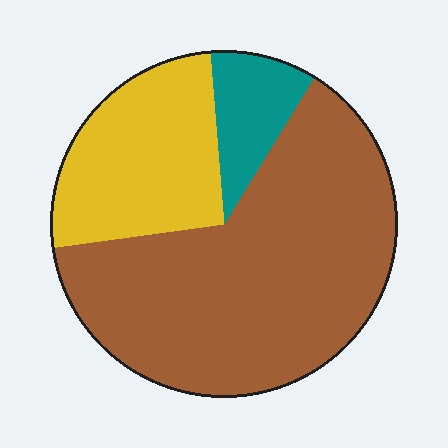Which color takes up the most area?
Brown, at roughly 65%.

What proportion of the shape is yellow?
Yellow covers about 25% of the shape.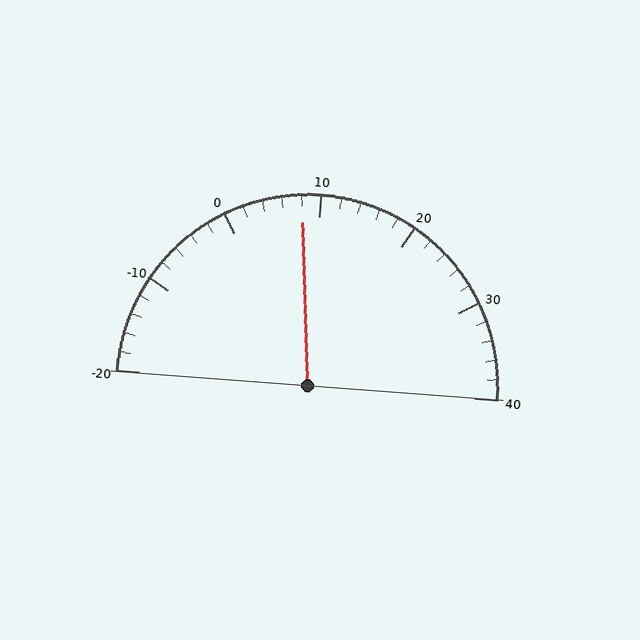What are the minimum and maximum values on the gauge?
The gauge ranges from -20 to 40.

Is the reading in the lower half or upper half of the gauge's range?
The reading is in the lower half of the range (-20 to 40).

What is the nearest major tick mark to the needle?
The nearest major tick mark is 10.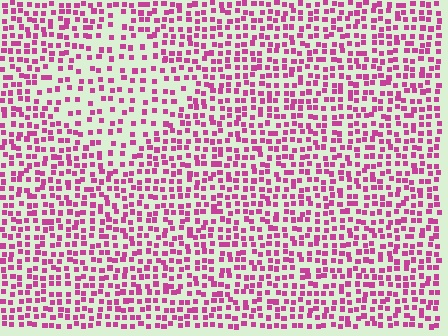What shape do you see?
I see a diamond.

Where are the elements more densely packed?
The elements are more densely packed outside the diamond boundary.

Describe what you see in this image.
The image contains small magenta elements arranged at two different densities. A diamond-shaped region is visible where the elements are less densely packed than the surrounding area.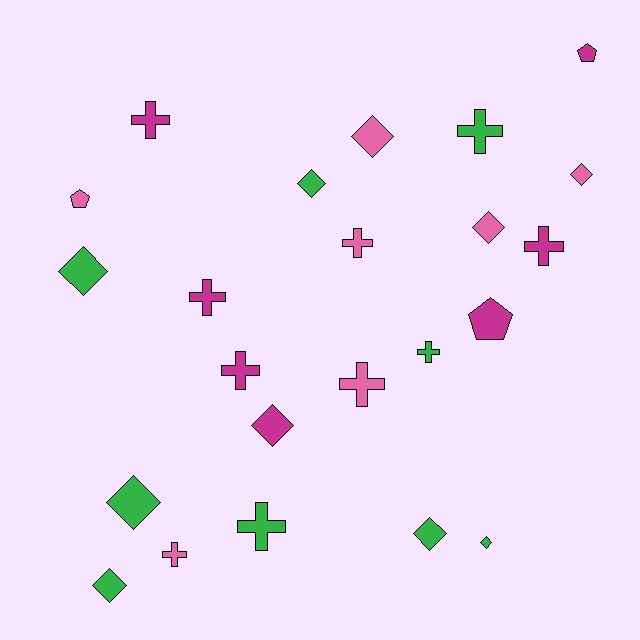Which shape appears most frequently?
Cross, with 10 objects.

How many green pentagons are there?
There are no green pentagons.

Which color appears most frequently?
Green, with 9 objects.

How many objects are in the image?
There are 23 objects.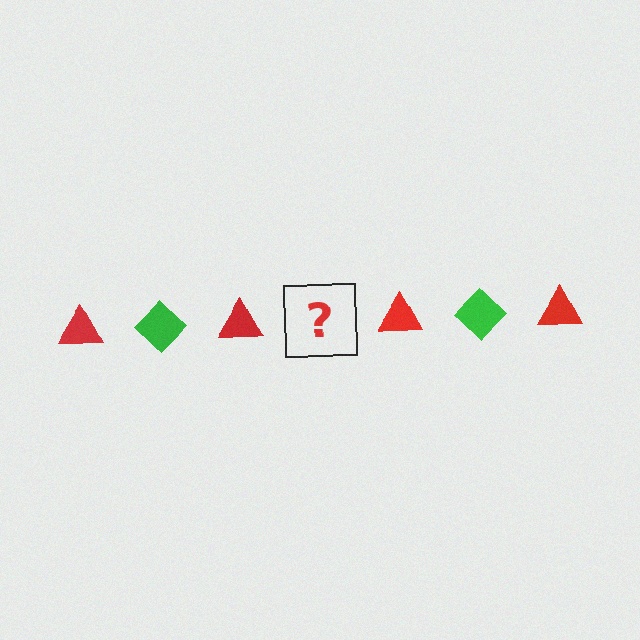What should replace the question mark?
The question mark should be replaced with a green diamond.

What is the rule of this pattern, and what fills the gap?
The rule is that the pattern alternates between red triangle and green diamond. The gap should be filled with a green diamond.